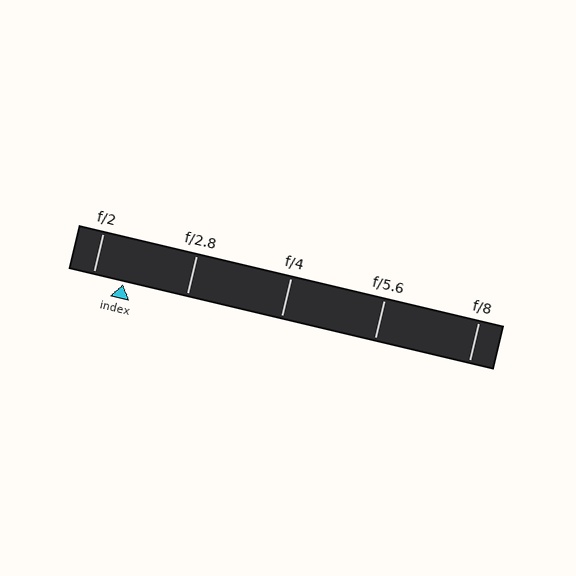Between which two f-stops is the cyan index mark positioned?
The index mark is between f/2 and f/2.8.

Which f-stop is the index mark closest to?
The index mark is closest to f/2.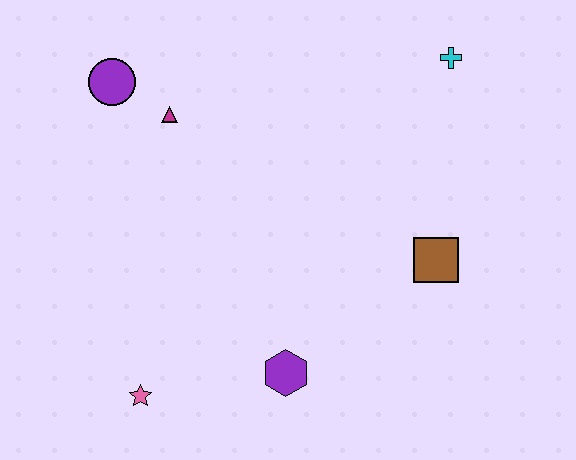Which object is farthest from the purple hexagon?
The cyan cross is farthest from the purple hexagon.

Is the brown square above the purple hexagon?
Yes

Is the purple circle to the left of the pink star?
Yes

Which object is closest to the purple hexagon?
The pink star is closest to the purple hexagon.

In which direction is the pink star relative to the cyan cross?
The pink star is below the cyan cross.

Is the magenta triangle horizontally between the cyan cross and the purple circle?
Yes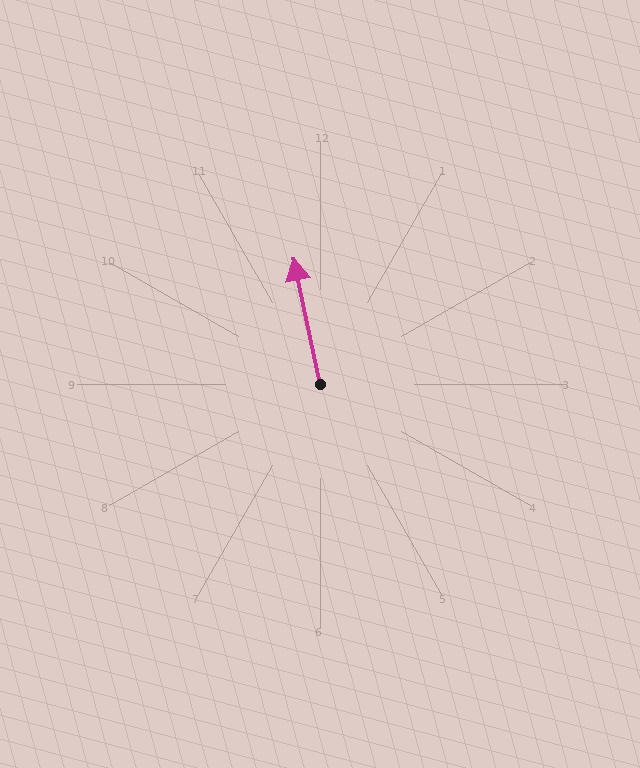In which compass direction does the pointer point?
North.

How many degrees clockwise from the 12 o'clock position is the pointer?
Approximately 348 degrees.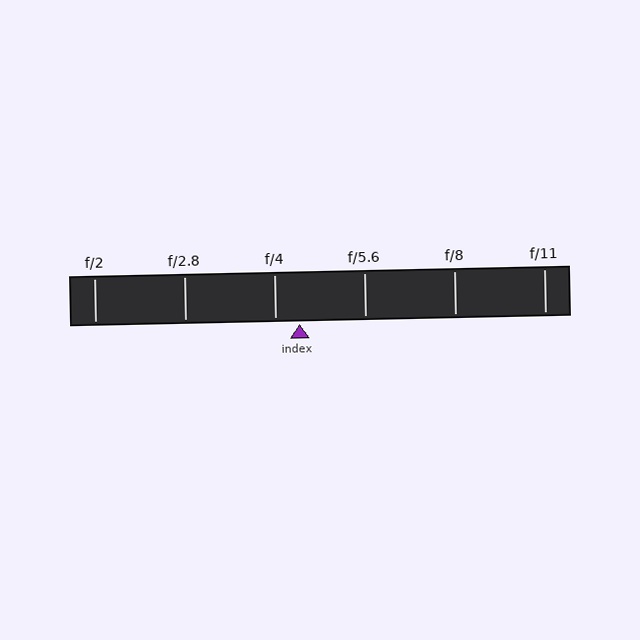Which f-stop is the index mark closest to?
The index mark is closest to f/4.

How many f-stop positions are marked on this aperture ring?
There are 6 f-stop positions marked.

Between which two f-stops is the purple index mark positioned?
The index mark is between f/4 and f/5.6.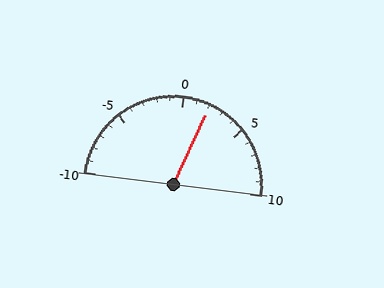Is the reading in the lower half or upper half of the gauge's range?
The reading is in the upper half of the range (-10 to 10).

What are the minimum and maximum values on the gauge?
The gauge ranges from -10 to 10.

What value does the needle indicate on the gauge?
The needle indicates approximately 2.